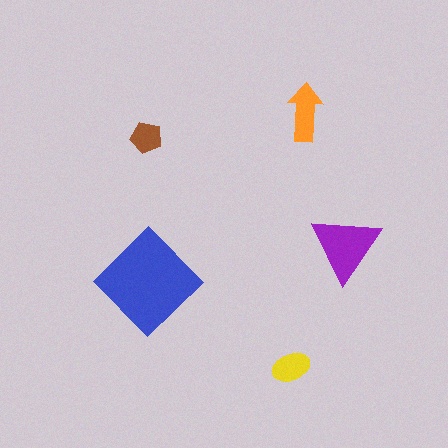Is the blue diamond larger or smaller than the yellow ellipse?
Larger.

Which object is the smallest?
The brown pentagon.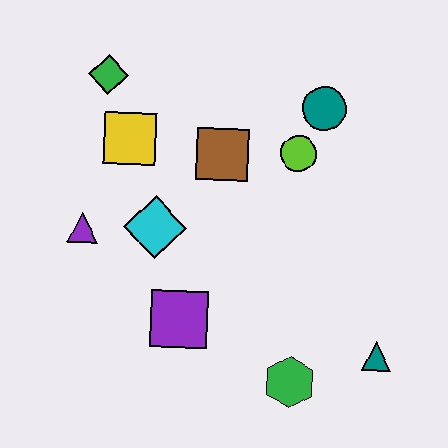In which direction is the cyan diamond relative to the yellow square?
The cyan diamond is below the yellow square.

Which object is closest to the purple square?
The cyan diamond is closest to the purple square.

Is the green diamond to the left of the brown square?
Yes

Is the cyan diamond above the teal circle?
No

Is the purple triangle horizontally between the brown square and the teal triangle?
No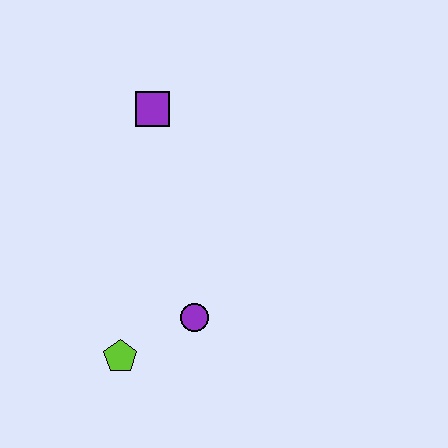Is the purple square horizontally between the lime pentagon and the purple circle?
Yes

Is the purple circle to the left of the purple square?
No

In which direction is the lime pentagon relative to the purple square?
The lime pentagon is below the purple square.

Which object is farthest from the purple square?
The lime pentagon is farthest from the purple square.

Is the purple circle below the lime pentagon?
No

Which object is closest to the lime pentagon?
The purple circle is closest to the lime pentagon.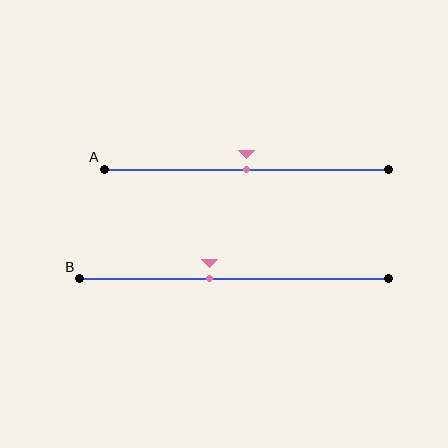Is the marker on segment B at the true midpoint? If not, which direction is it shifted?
No, the marker on segment B is shifted to the left by about 8% of the segment length.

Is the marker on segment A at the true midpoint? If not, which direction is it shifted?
Yes, the marker on segment A is at the true midpoint.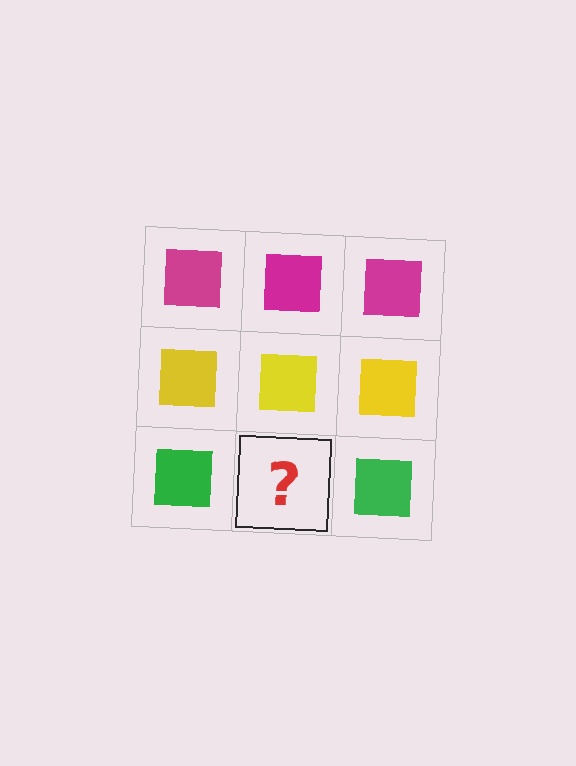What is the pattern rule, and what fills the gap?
The rule is that each row has a consistent color. The gap should be filled with a green square.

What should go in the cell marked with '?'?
The missing cell should contain a green square.